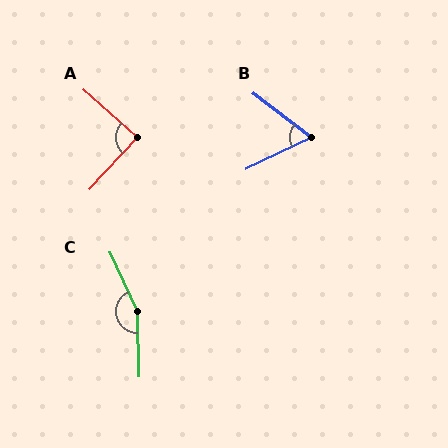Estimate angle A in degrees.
Approximately 89 degrees.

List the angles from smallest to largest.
B (63°), A (89°), C (156°).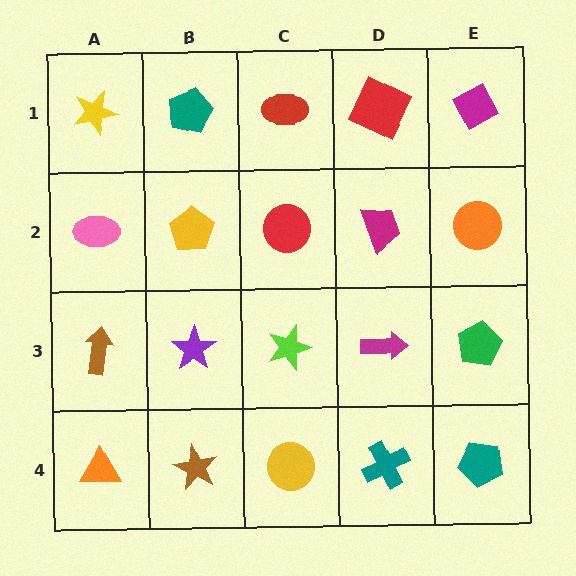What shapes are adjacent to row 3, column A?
A pink ellipse (row 2, column A), an orange triangle (row 4, column A), a purple star (row 3, column B).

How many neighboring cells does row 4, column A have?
2.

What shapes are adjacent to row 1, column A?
A pink ellipse (row 2, column A), a teal pentagon (row 1, column B).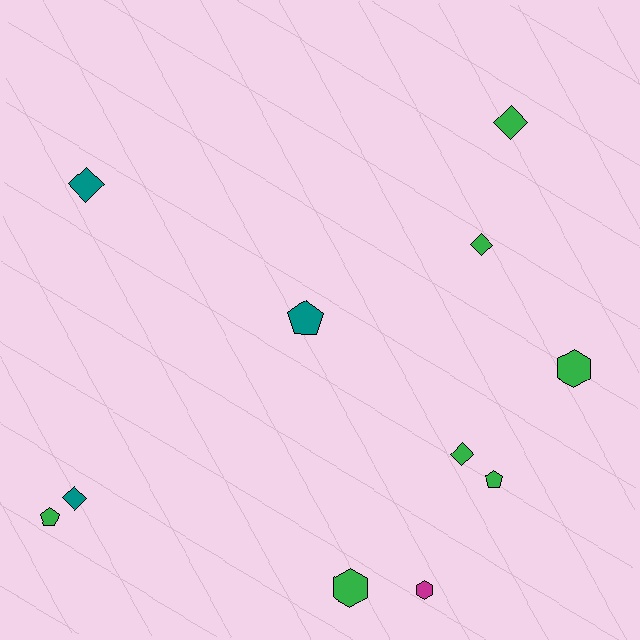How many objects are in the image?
There are 11 objects.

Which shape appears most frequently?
Diamond, with 5 objects.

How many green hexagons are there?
There are 2 green hexagons.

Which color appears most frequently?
Green, with 7 objects.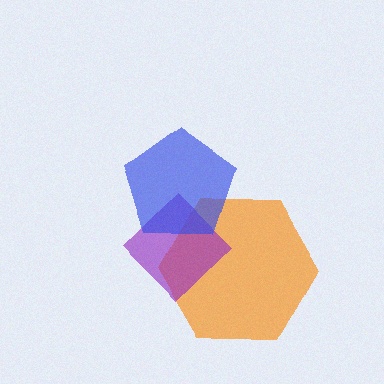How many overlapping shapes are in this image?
There are 3 overlapping shapes in the image.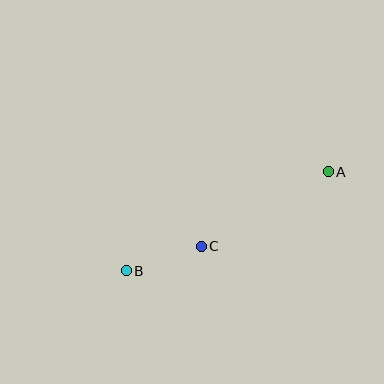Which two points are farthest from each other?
Points A and B are farthest from each other.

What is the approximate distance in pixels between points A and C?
The distance between A and C is approximately 147 pixels.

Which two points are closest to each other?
Points B and C are closest to each other.